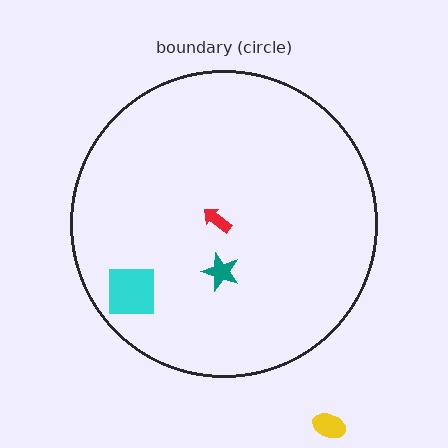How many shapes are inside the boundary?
3 inside, 1 outside.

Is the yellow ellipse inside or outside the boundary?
Outside.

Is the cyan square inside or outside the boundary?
Inside.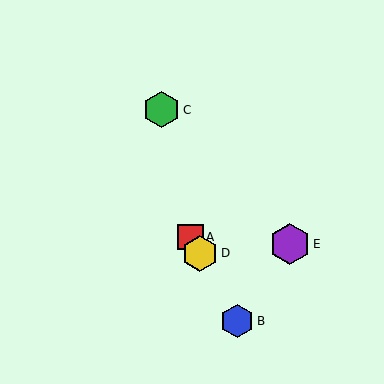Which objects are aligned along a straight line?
Objects A, B, D are aligned along a straight line.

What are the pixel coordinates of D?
Object D is at (200, 253).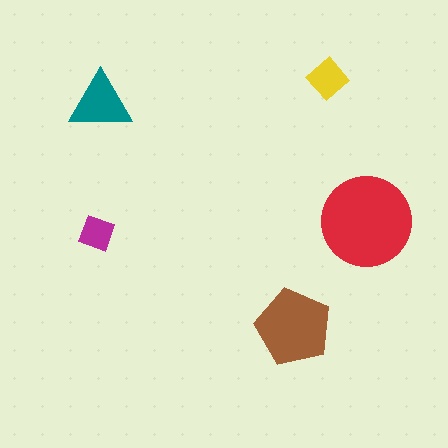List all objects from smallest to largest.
The magenta diamond, the yellow diamond, the teal triangle, the brown pentagon, the red circle.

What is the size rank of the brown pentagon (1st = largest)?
2nd.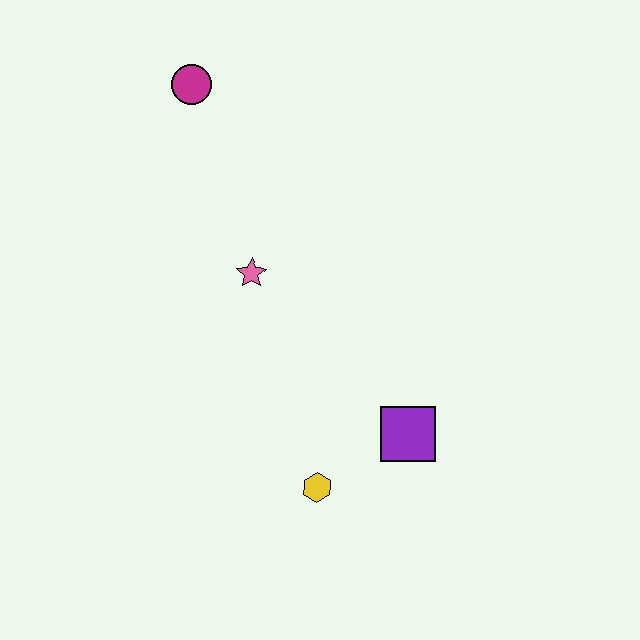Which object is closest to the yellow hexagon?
The purple square is closest to the yellow hexagon.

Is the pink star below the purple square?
No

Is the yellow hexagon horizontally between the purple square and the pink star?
Yes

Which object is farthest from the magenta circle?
The yellow hexagon is farthest from the magenta circle.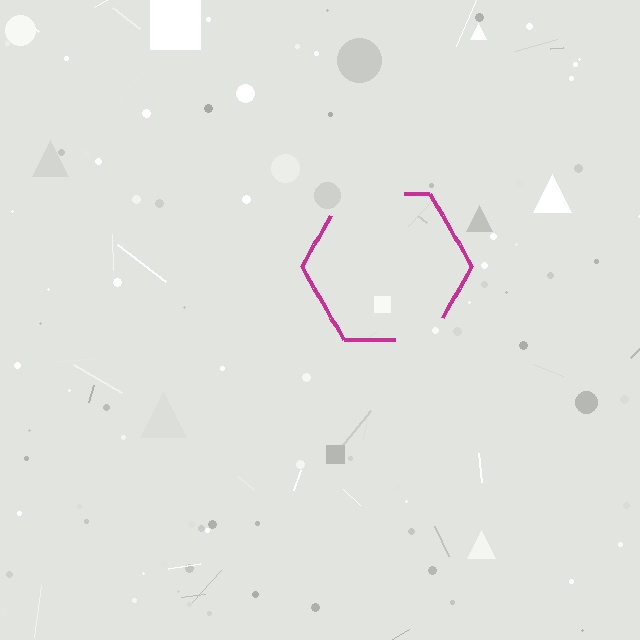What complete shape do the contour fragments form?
The contour fragments form a hexagon.